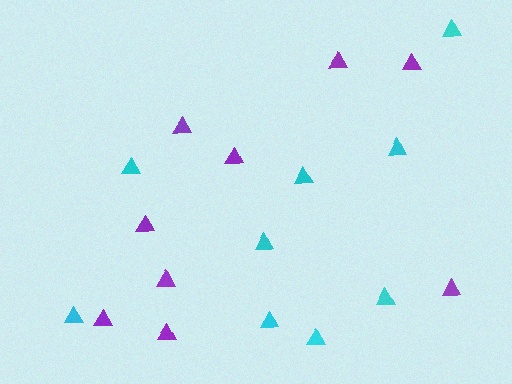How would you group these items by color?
There are 2 groups: one group of purple triangles (9) and one group of cyan triangles (9).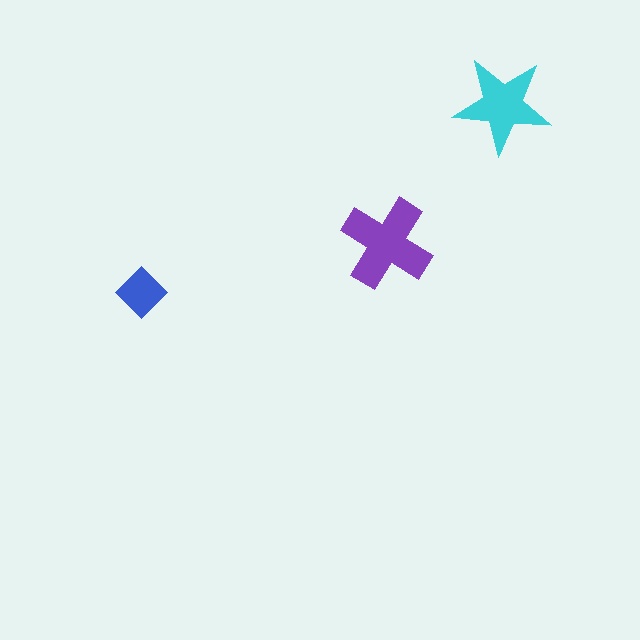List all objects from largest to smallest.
The purple cross, the cyan star, the blue diamond.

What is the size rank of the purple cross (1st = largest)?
1st.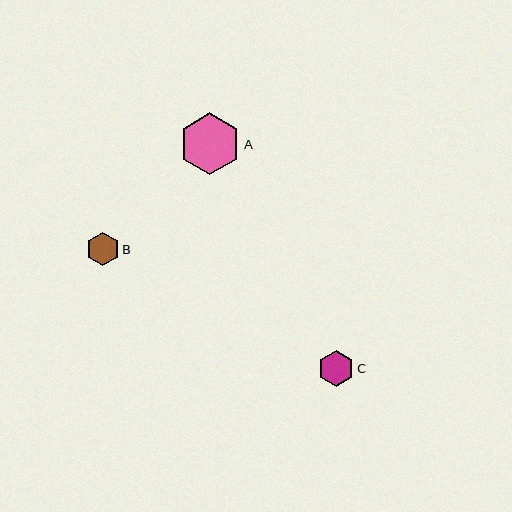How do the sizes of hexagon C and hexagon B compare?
Hexagon C and hexagon B are approximately the same size.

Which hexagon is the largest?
Hexagon A is the largest with a size of approximately 62 pixels.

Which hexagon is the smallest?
Hexagon B is the smallest with a size of approximately 33 pixels.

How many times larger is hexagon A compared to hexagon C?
Hexagon A is approximately 1.7 times the size of hexagon C.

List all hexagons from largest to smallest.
From largest to smallest: A, C, B.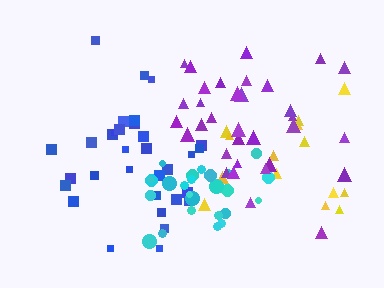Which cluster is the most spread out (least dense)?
Yellow.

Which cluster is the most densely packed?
Cyan.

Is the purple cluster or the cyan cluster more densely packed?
Cyan.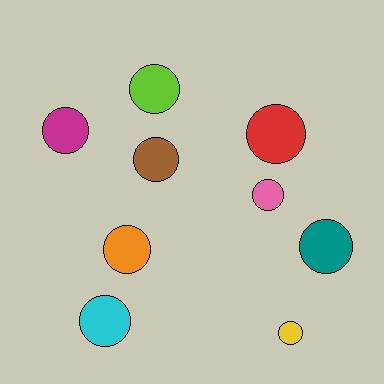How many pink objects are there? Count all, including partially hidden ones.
There is 1 pink object.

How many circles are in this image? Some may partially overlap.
There are 9 circles.